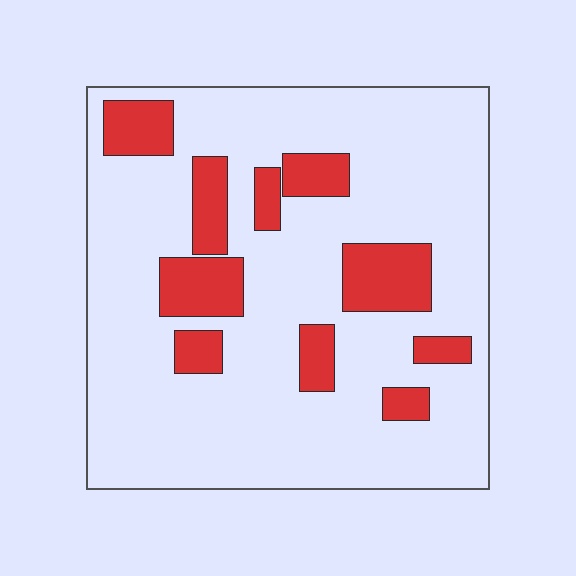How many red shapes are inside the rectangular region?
10.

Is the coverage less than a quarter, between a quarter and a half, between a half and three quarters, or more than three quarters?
Less than a quarter.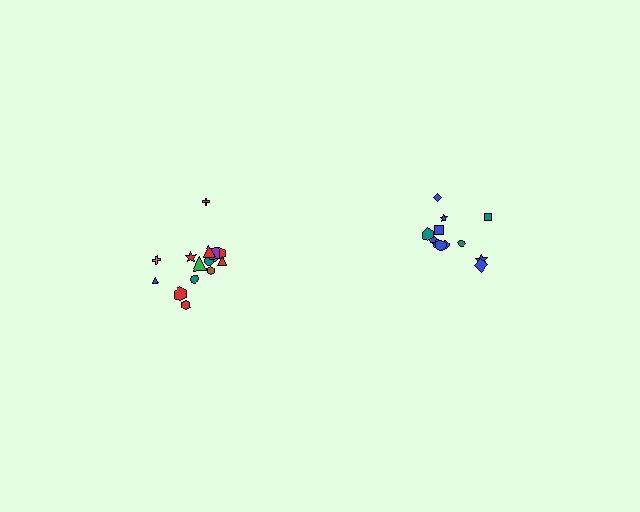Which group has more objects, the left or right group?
The left group.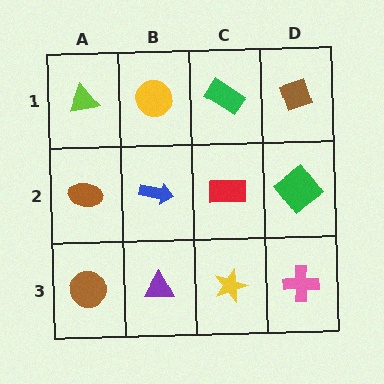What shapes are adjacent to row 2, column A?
A lime triangle (row 1, column A), a brown circle (row 3, column A), a blue arrow (row 2, column B).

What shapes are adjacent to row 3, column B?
A blue arrow (row 2, column B), a brown circle (row 3, column A), a yellow star (row 3, column C).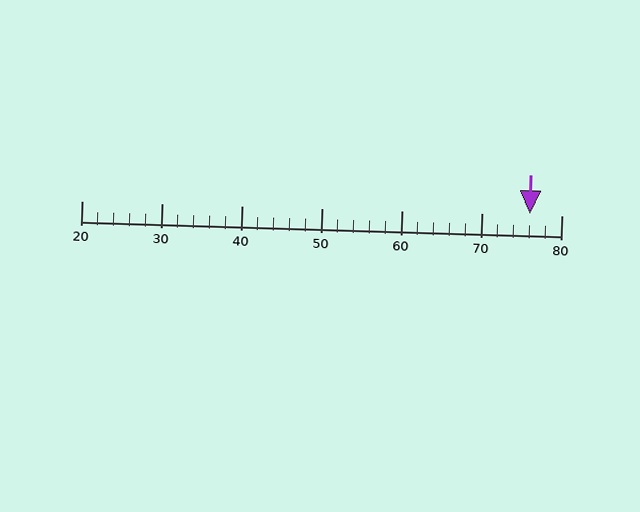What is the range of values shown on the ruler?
The ruler shows values from 20 to 80.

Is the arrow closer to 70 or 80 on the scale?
The arrow is closer to 80.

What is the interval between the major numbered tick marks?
The major tick marks are spaced 10 units apart.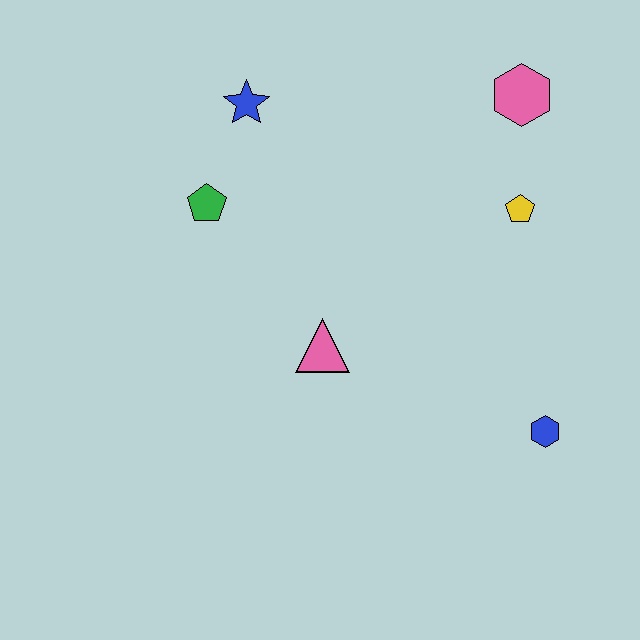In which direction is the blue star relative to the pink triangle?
The blue star is above the pink triangle.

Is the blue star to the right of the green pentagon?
Yes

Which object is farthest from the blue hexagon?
The blue star is farthest from the blue hexagon.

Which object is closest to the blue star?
The green pentagon is closest to the blue star.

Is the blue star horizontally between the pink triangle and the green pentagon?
Yes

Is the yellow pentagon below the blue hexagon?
No